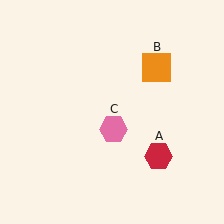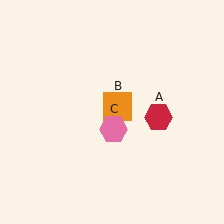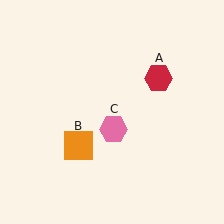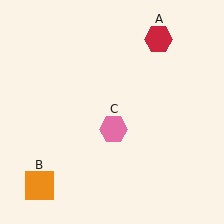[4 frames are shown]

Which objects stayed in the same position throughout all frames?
Pink hexagon (object C) remained stationary.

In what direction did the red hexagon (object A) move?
The red hexagon (object A) moved up.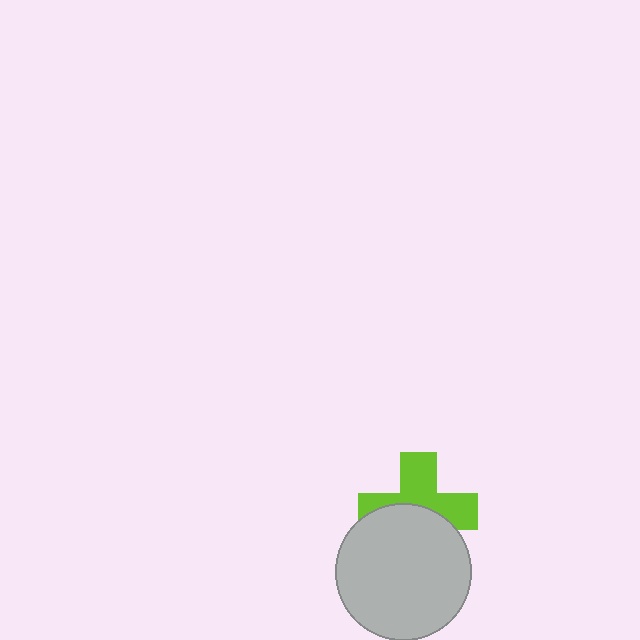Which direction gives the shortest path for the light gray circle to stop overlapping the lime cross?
Moving down gives the shortest separation.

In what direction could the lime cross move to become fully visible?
The lime cross could move up. That would shift it out from behind the light gray circle entirely.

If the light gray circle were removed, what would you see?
You would see the complete lime cross.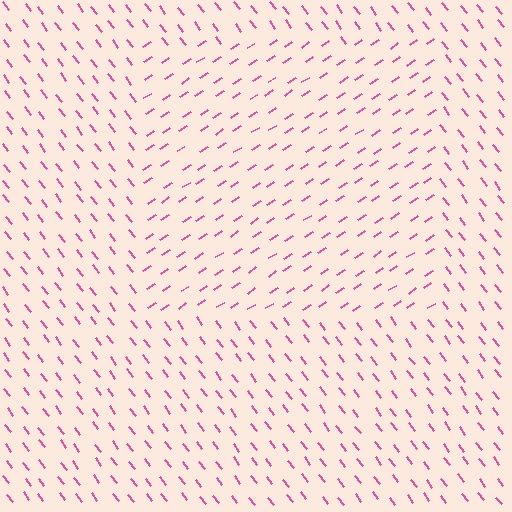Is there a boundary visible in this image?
Yes, there is a texture boundary formed by a change in line orientation.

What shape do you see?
I see a rectangle.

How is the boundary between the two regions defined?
The boundary is defined purely by a change in line orientation (approximately 85 degrees difference). All lines are the same color and thickness.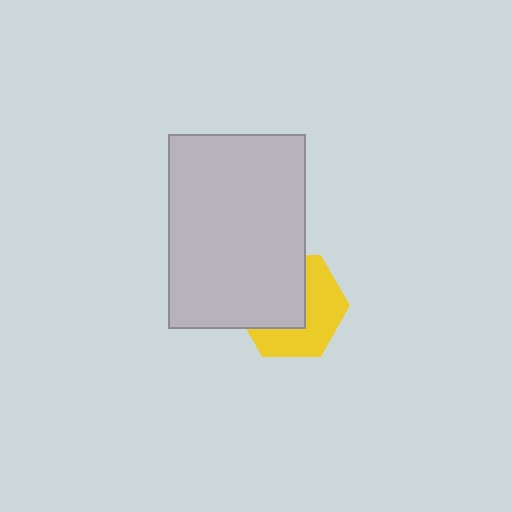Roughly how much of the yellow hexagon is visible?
About half of it is visible (roughly 50%).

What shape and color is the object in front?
The object in front is a light gray rectangle.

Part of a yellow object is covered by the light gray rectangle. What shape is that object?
It is a hexagon.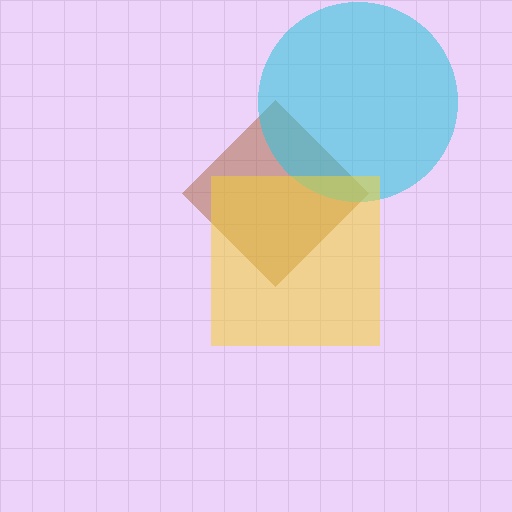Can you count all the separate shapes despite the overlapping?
Yes, there are 3 separate shapes.